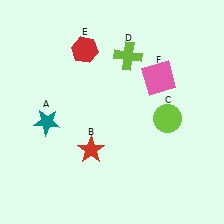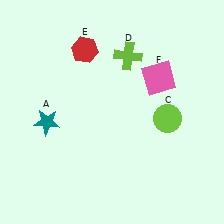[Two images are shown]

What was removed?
The red star (B) was removed in Image 2.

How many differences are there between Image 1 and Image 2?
There is 1 difference between the two images.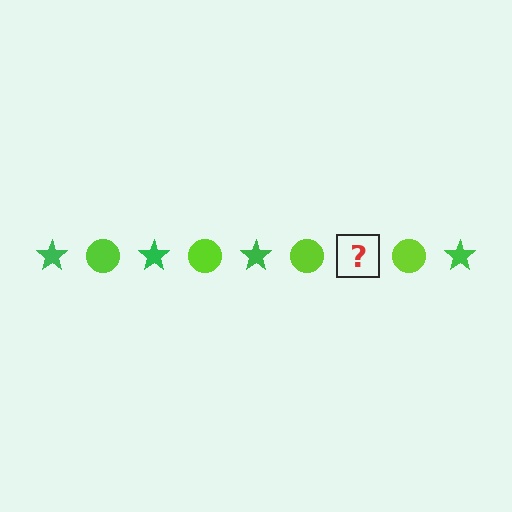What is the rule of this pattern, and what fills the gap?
The rule is that the pattern alternates between green star and lime circle. The gap should be filled with a green star.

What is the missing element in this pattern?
The missing element is a green star.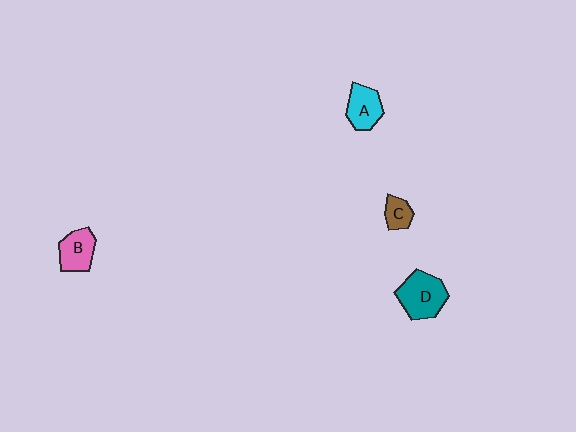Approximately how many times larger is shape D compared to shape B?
Approximately 1.4 times.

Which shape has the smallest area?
Shape C (brown).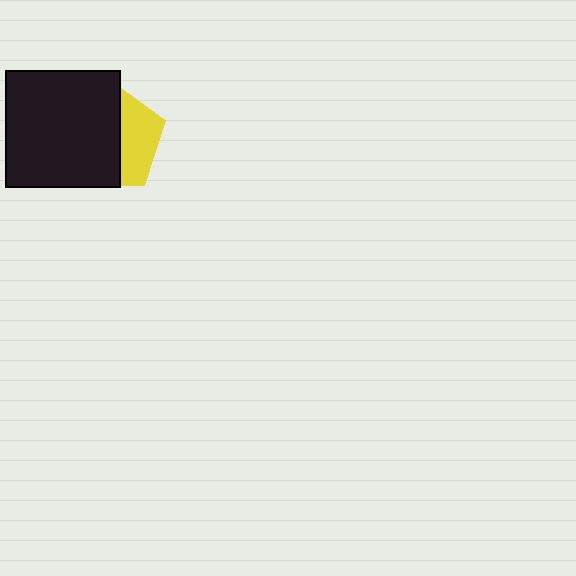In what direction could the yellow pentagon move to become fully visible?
The yellow pentagon could move right. That would shift it out from behind the black rectangle entirely.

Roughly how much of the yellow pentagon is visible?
A small part of it is visible (roughly 36%).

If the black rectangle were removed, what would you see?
You would see the complete yellow pentagon.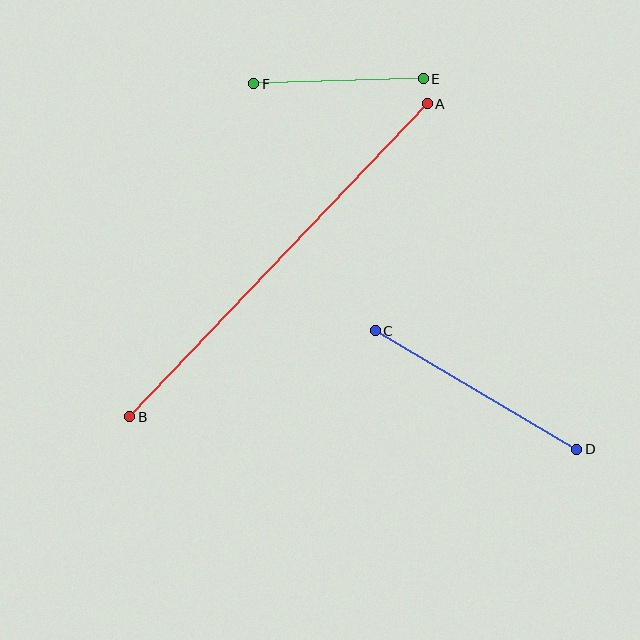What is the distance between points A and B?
The distance is approximately 432 pixels.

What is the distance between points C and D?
The distance is approximately 234 pixels.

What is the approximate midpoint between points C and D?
The midpoint is at approximately (476, 390) pixels.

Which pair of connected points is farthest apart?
Points A and B are farthest apart.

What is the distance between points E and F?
The distance is approximately 170 pixels.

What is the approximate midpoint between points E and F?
The midpoint is at approximately (339, 81) pixels.